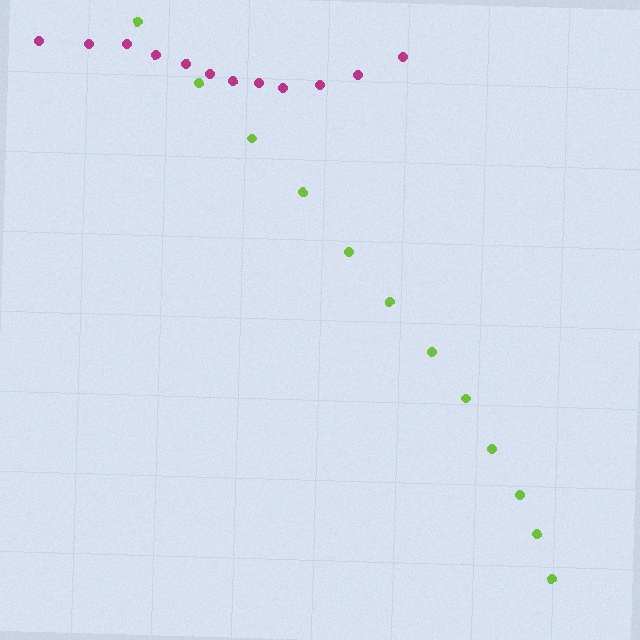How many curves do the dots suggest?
There are 2 distinct paths.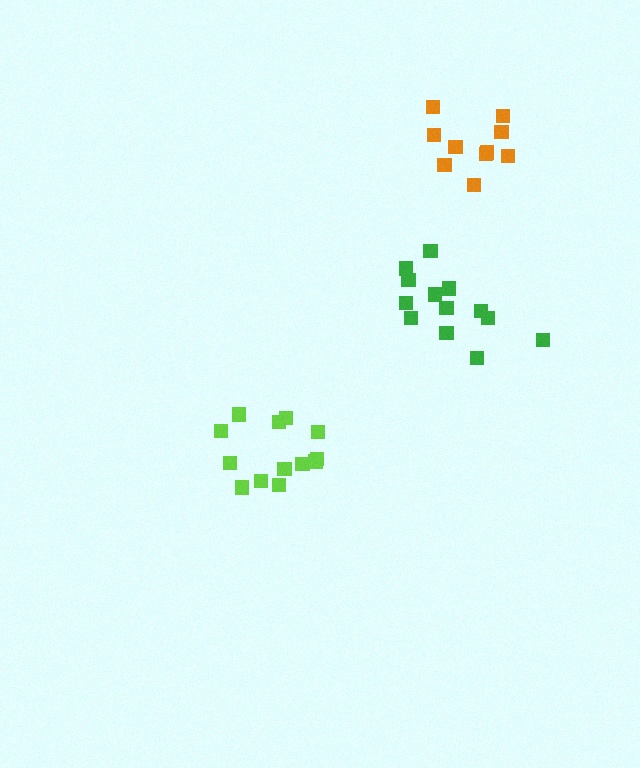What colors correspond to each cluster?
The clusters are colored: lime, green, orange.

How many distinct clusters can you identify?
There are 3 distinct clusters.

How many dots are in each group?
Group 1: 13 dots, Group 2: 13 dots, Group 3: 10 dots (36 total).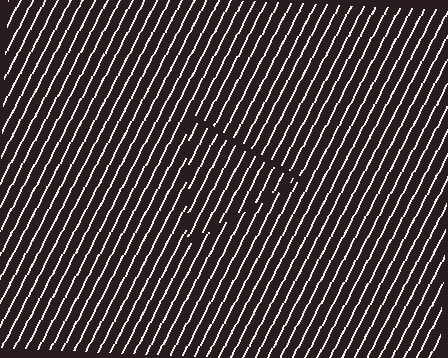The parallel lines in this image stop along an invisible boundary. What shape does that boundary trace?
An illusory triangle. The interior of the shape contains the same grating, shifted by half a period — the contour is defined by the phase discontinuity where line-ends from the inner and outer gratings abut.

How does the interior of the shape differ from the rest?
The interior of the shape contains the same grating, shifted by half a period — the contour is defined by the phase discontinuity where line-ends from the inner and outer gratings abut.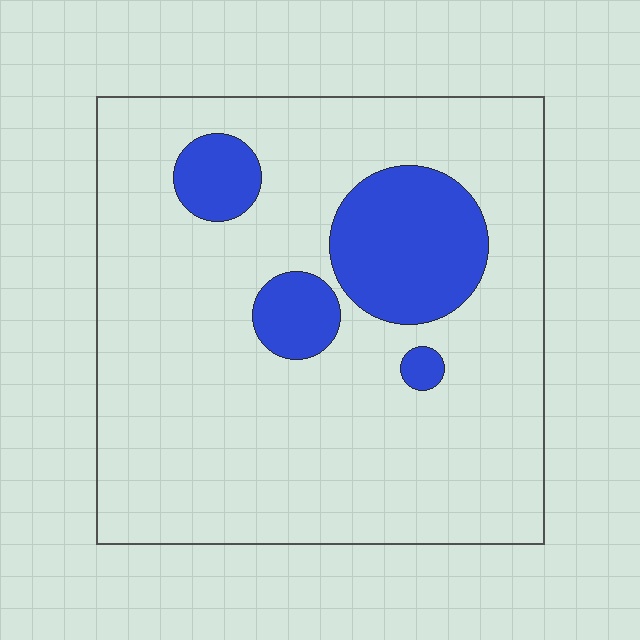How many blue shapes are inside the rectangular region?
4.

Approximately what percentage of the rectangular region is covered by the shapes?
Approximately 15%.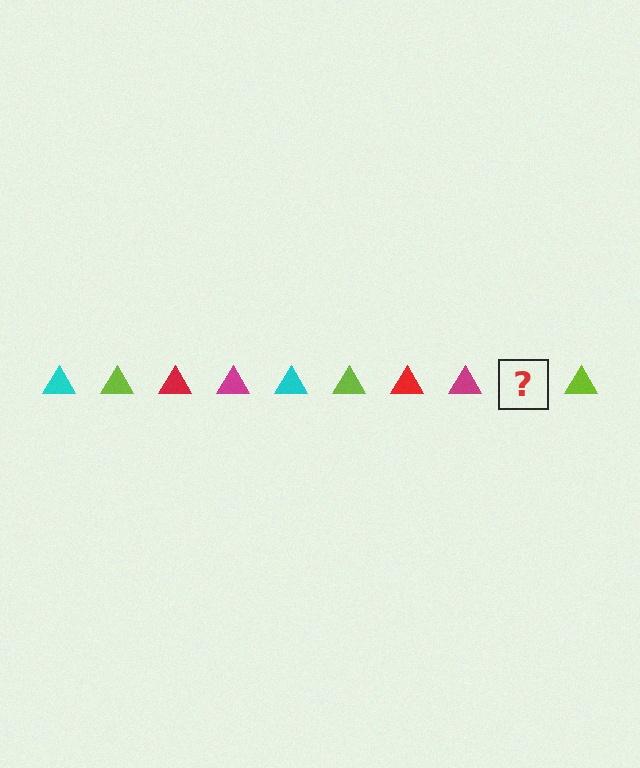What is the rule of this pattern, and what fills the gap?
The rule is that the pattern cycles through cyan, lime, red, magenta triangles. The gap should be filled with a cyan triangle.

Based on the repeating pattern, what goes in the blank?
The blank should be a cyan triangle.